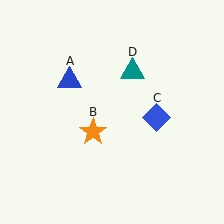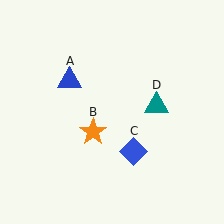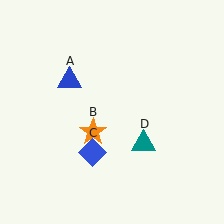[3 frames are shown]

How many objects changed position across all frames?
2 objects changed position: blue diamond (object C), teal triangle (object D).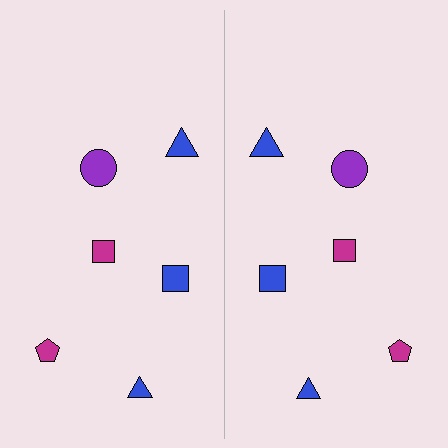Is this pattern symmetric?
Yes, this pattern has bilateral (reflection) symmetry.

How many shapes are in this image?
There are 12 shapes in this image.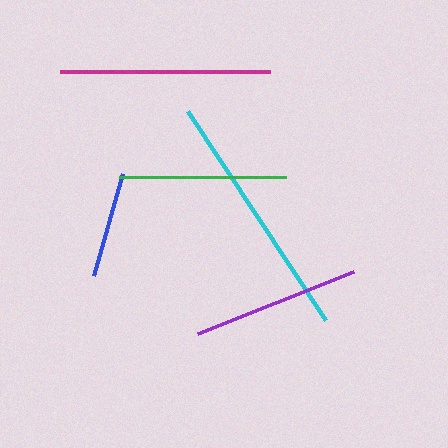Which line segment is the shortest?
The blue line is the shortest at approximately 106 pixels.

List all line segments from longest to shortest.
From longest to shortest: cyan, magenta, purple, green, blue.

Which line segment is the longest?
The cyan line is the longest at approximately 251 pixels.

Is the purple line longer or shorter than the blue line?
The purple line is longer than the blue line.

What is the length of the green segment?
The green segment is approximately 167 pixels long.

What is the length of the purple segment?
The purple segment is approximately 168 pixels long.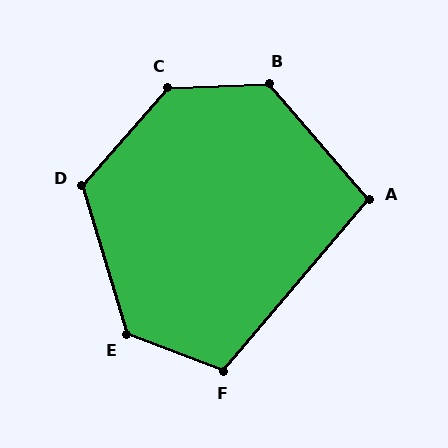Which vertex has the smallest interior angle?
A, at approximately 99 degrees.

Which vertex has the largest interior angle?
C, at approximately 134 degrees.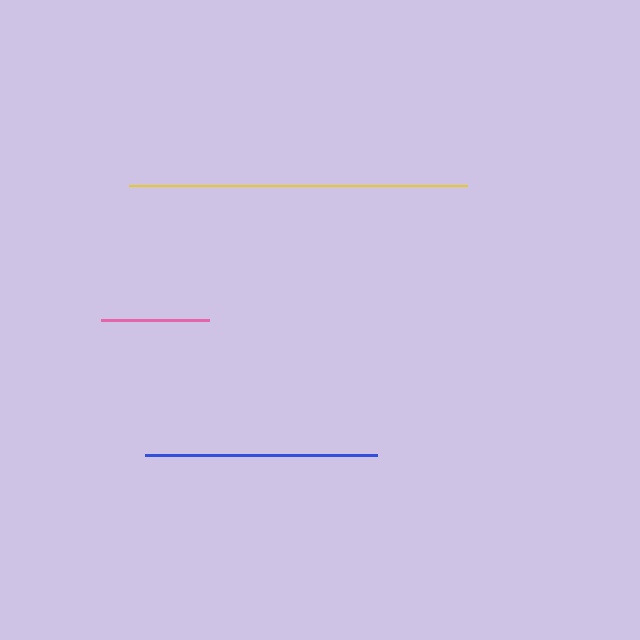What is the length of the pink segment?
The pink segment is approximately 108 pixels long.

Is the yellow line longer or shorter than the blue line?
The yellow line is longer than the blue line.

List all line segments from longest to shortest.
From longest to shortest: yellow, blue, pink.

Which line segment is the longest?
The yellow line is the longest at approximately 337 pixels.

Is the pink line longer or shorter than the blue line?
The blue line is longer than the pink line.